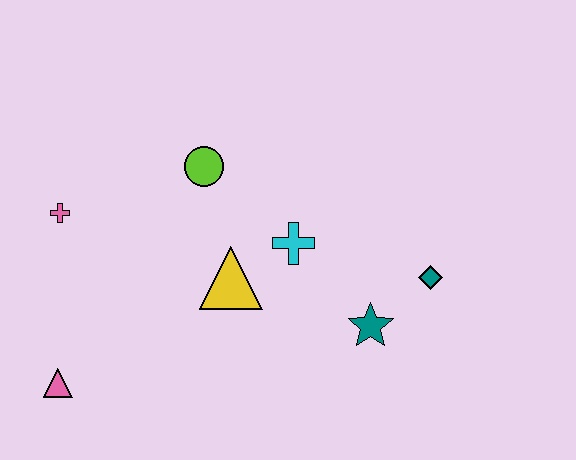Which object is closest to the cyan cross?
The yellow triangle is closest to the cyan cross.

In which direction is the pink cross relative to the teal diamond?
The pink cross is to the left of the teal diamond.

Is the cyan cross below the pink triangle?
No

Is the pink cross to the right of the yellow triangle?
No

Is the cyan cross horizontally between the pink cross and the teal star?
Yes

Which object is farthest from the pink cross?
The teal diamond is farthest from the pink cross.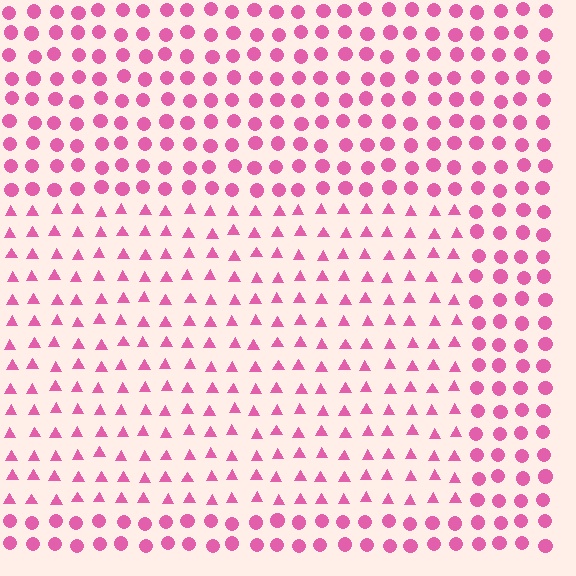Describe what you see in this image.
The image is filled with small pink elements arranged in a uniform grid. A rectangle-shaped region contains triangles, while the surrounding area contains circles. The boundary is defined purely by the change in element shape.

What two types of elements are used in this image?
The image uses triangles inside the rectangle region and circles outside it.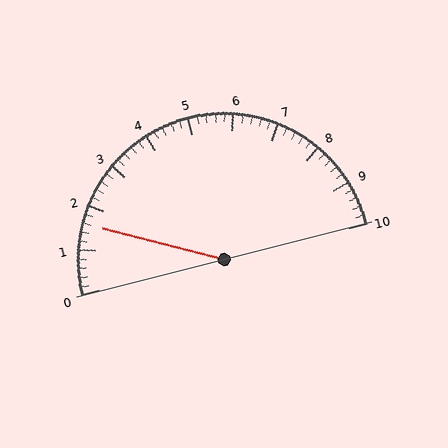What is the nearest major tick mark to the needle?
The nearest major tick mark is 2.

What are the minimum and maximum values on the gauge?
The gauge ranges from 0 to 10.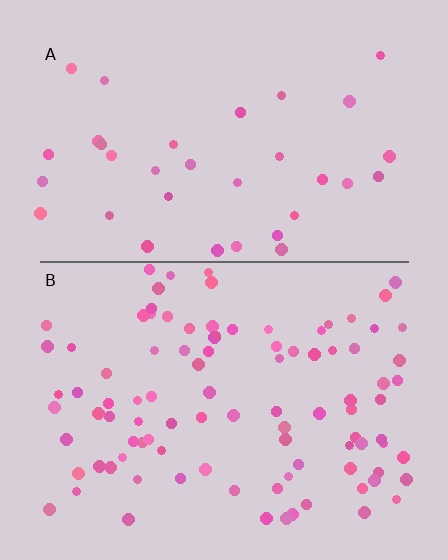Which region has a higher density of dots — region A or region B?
B (the bottom).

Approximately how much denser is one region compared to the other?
Approximately 2.8× — region B over region A.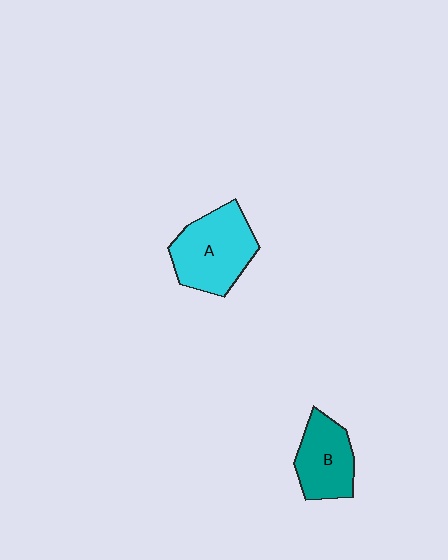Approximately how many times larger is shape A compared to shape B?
Approximately 1.3 times.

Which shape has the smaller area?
Shape B (teal).